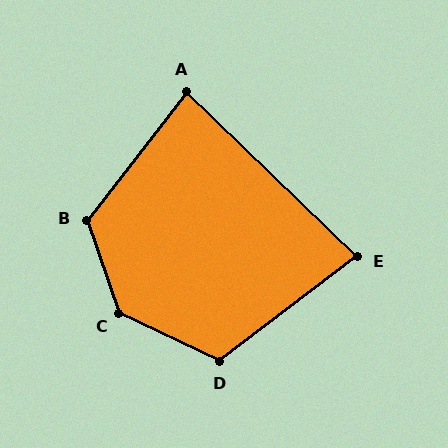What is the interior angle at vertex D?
Approximately 117 degrees (obtuse).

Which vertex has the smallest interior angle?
E, at approximately 81 degrees.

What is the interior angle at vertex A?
Approximately 84 degrees (acute).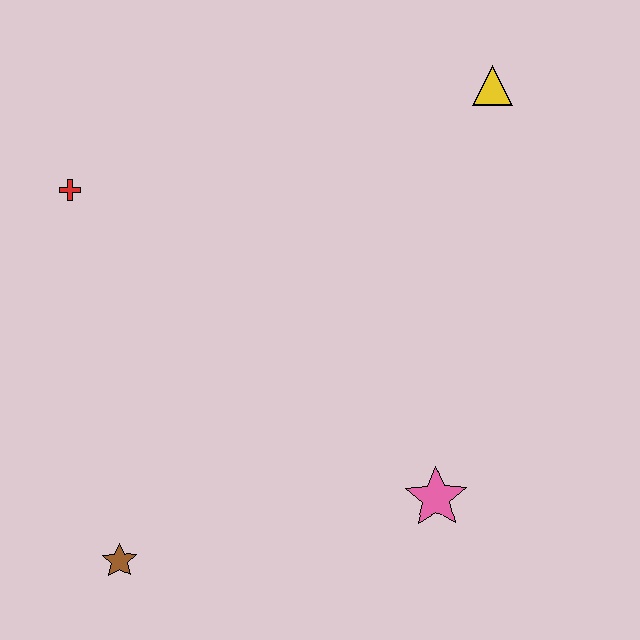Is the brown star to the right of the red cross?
Yes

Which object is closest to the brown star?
The pink star is closest to the brown star.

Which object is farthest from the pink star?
The red cross is farthest from the pink star.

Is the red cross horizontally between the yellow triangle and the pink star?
No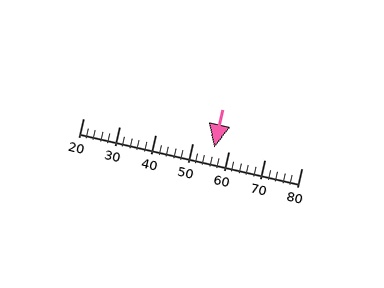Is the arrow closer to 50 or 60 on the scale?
The arrow is closer to 60.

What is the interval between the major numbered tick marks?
The major tick marks are spaced 10 units apart.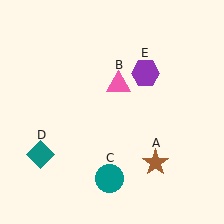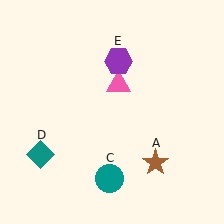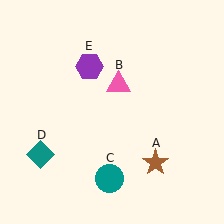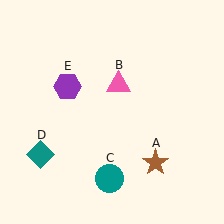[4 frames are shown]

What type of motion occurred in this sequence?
The purple hexagon (object E) rotated counterclockwise around the center of the scene.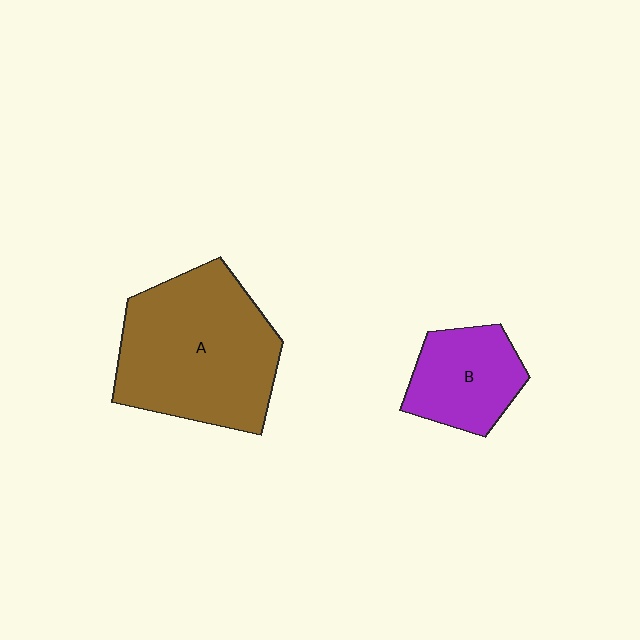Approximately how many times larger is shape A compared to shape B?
Approximately 2.1 times.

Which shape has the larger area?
Shape A (brown).